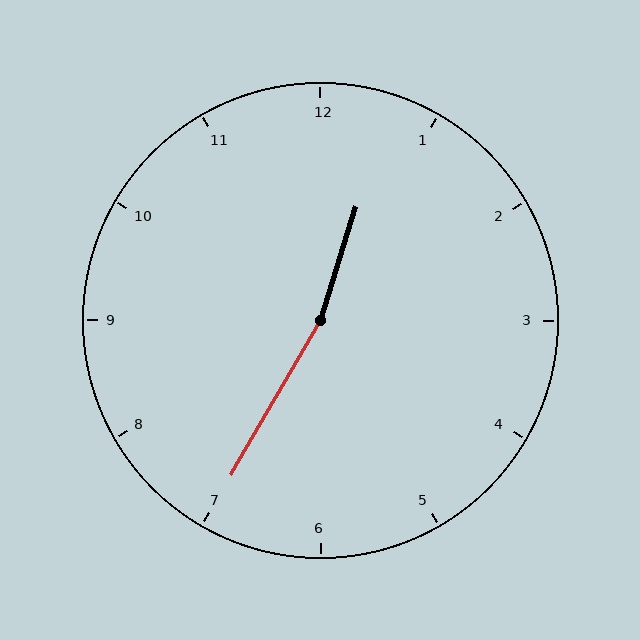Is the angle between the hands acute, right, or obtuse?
It is obtuse.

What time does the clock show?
12:35.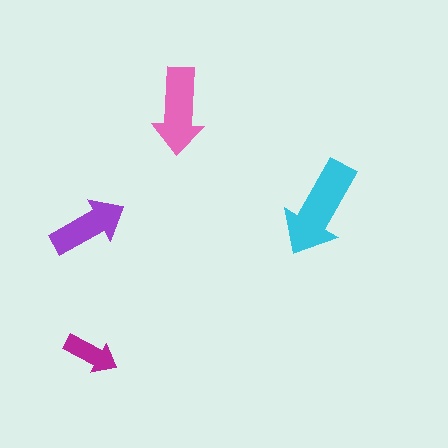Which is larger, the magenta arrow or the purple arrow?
The purple one.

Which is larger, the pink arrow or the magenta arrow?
The pink one.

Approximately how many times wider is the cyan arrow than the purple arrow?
About 1.5 times wider.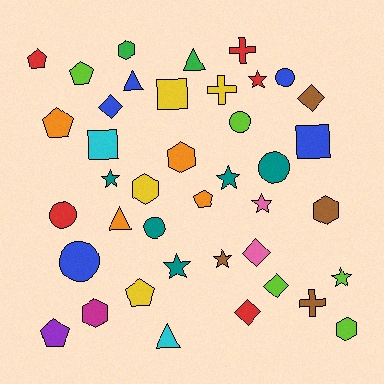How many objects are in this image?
There are 40 objects.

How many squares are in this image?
There are 3 squares.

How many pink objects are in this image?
There are 2 pink objects.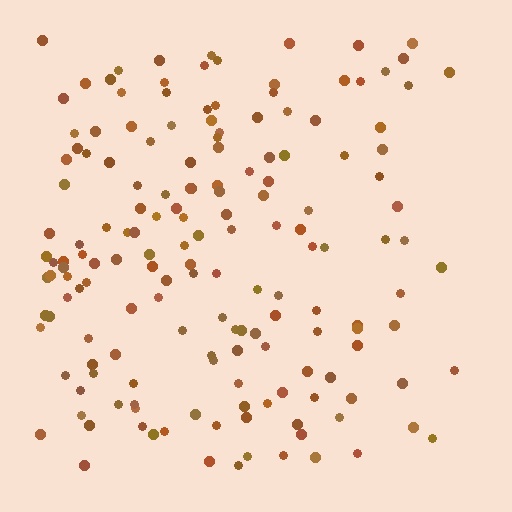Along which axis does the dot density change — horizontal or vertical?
Horizontal.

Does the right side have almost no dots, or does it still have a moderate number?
Still a moderate number, just noticeably fewer than the left.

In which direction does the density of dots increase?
From right to left, with the left side densest.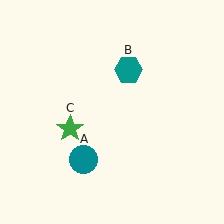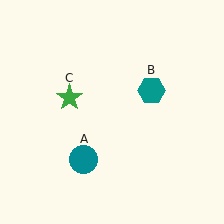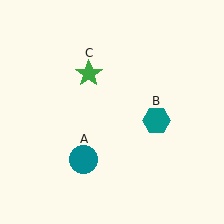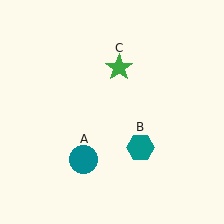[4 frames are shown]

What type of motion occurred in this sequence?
The teal hexagon (object B), green star (object C) rotated clockwise around the center of the scene.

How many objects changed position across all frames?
2 objects changed position: teal hexagon (object B), green star (object C).